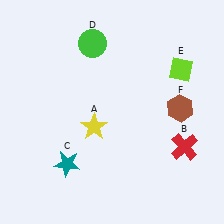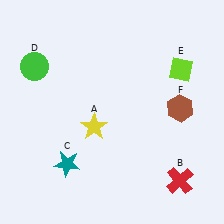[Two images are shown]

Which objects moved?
The objects that moved are: the red cross (B), the green circle (D).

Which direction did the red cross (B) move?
The red cross (B) moved down.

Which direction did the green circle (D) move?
The green circle (D) moved left.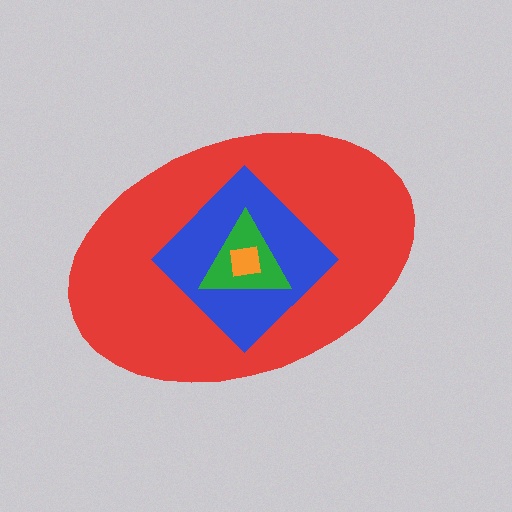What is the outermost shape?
The red ellipse.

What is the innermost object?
The orange square.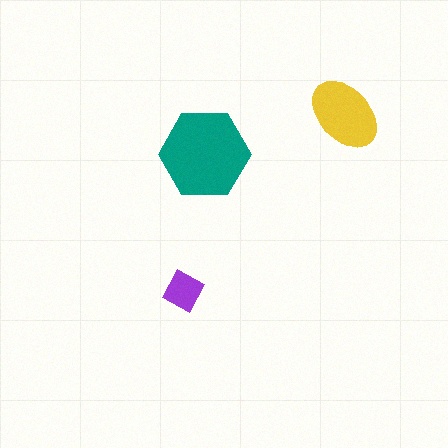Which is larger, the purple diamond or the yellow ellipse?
The yellow ellipse.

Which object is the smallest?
The purple diamond.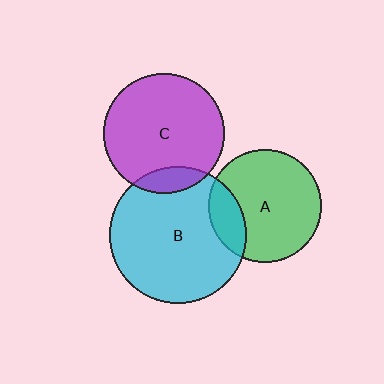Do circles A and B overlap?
Yes.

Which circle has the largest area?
Circle B (cyan).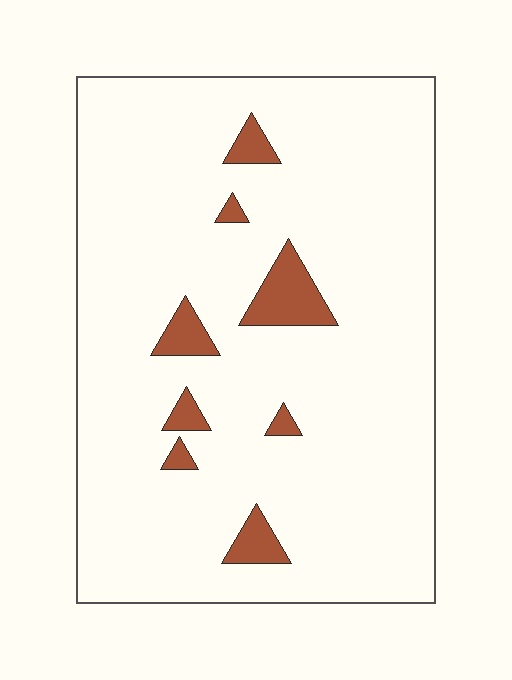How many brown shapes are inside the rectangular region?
8.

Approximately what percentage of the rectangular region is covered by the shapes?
Approximately 5%.